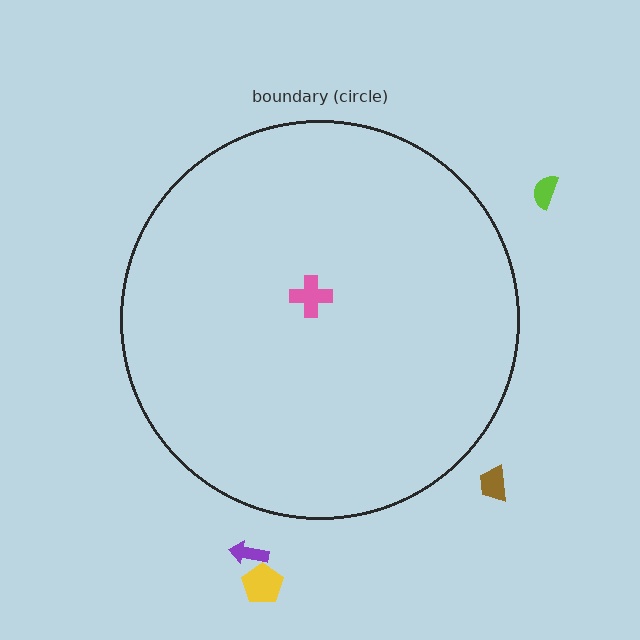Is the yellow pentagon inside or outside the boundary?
Outside.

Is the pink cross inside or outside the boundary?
Inside.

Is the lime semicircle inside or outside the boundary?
Outside.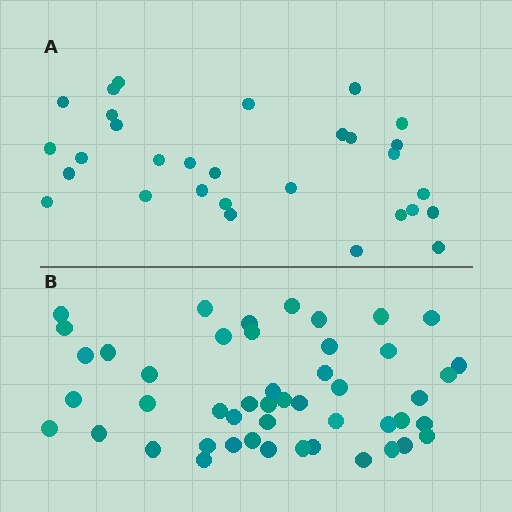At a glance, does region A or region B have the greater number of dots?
Region B (the bottom region) has more dots.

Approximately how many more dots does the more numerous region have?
Region B has approximately 20 more dots than region A.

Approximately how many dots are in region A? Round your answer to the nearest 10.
About 30 dots.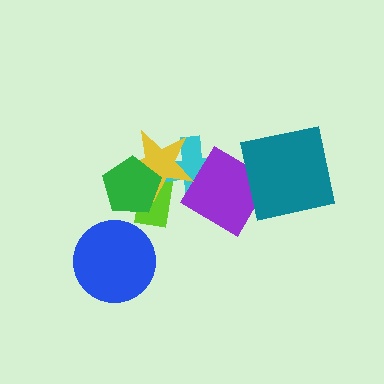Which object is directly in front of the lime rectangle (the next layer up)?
The cyan cross is directly in front of the lime rectangle.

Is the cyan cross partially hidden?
Yes, it is partially covered by another shape.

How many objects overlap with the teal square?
1 object overlaps with the teal square.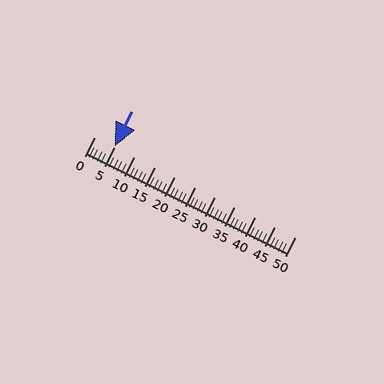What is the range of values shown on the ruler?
The ruler shows values from 0 to 50.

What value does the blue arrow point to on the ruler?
The blue arrow points to approximately 5.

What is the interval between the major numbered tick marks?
The major tick marks are spaced 5 units apart.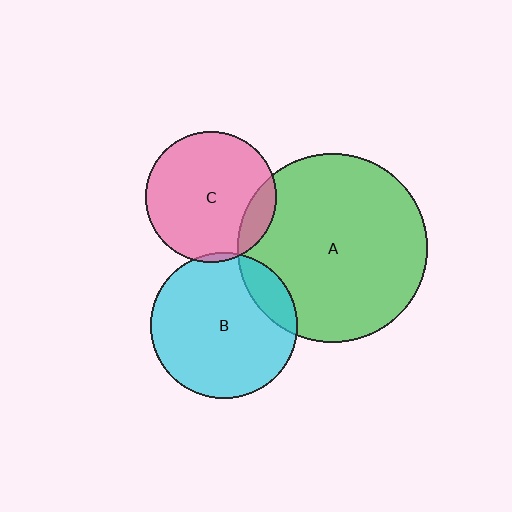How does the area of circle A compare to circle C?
Approximately 2.1 times.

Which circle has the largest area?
Circle A (green).